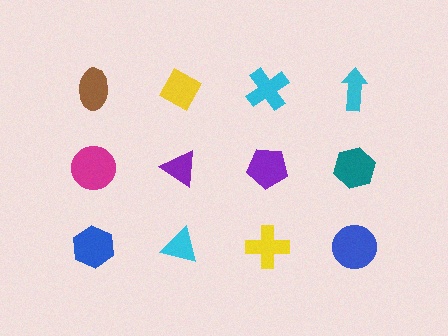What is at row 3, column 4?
A blue circle.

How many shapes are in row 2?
4 shapes.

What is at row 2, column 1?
A magenta circle.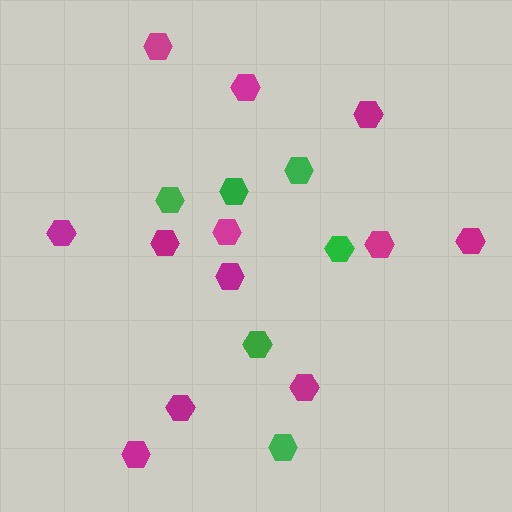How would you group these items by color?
There are 2 groups: one group of magenta hexagons (12) and one group of green hexagons (6).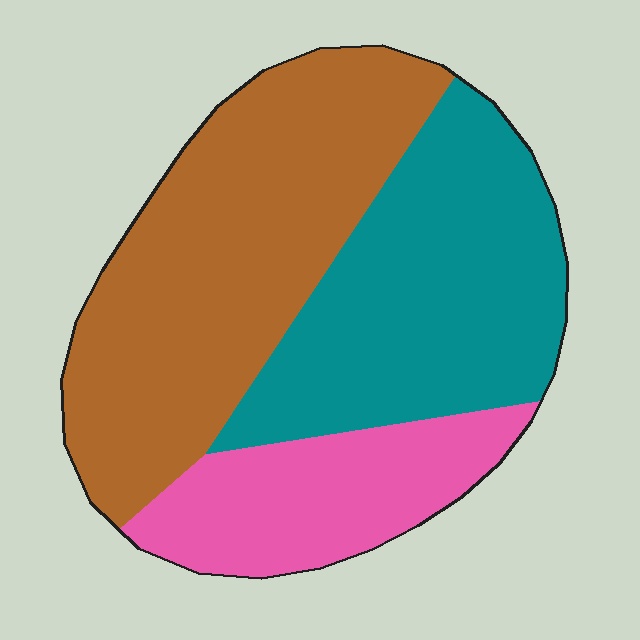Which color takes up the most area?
Brown, at roughly 45%.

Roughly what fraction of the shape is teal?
Teal takes up about three eighths (3/8) of the shape.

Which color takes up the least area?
Pink, at roughly 20%.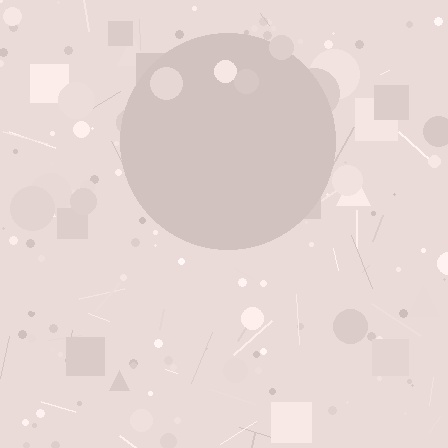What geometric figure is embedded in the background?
A circle is embedded in the background.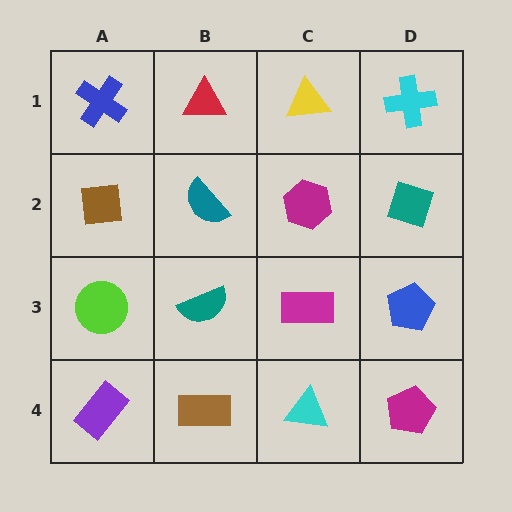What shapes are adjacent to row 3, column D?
A teal diamond (row 2, column D), a magenta pentagon (row 4, column D), a magenta rectangle (row 3, column C).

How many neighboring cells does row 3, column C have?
4.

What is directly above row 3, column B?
A teal semicircle.